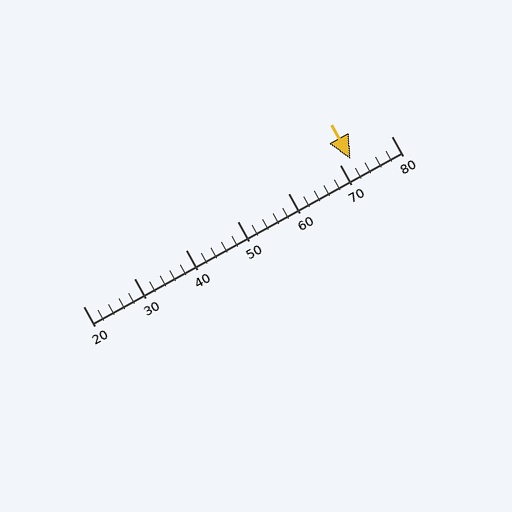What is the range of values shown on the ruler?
The ruler shows values from 20 to 80.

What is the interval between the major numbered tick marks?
The major tick marks are spaced 10 units apart.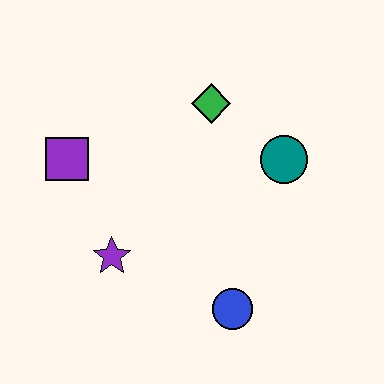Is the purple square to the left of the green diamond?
Yes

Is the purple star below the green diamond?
Yes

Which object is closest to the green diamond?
The teal circle is closest to the green diamond.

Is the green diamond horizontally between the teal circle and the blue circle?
No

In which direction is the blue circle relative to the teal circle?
The blue circle is below the teal circle.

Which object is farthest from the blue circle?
The purple square is farthest from the blue circle.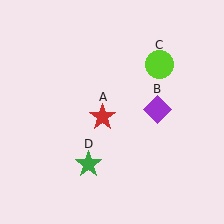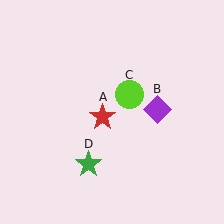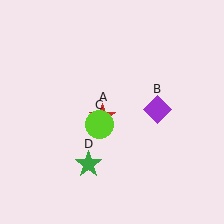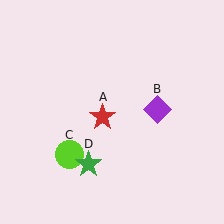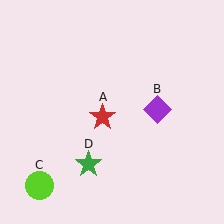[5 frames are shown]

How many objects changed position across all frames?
1 object changed position: lime circle (object C).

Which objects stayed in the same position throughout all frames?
Red star (object A) and purple diamond (object B) and green star (object D) remained stationary.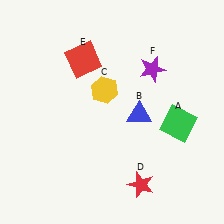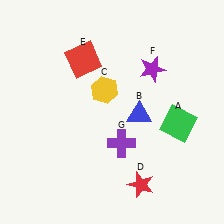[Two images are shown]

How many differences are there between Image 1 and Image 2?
There is 1 difference between the two images.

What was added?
A purple cross (G) was added in Image 2.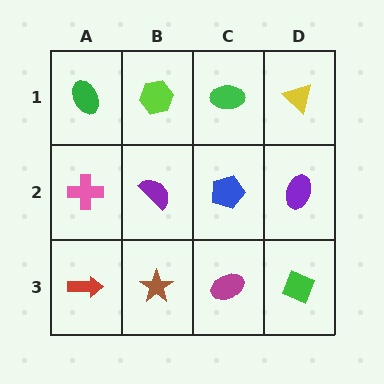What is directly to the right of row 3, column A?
A brown star.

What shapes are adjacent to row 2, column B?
A lime hexagon (row 1, column B), a brown star (row 3, column B), a pink cross (row 2, column A), a blue pentagon (row 2, column C).